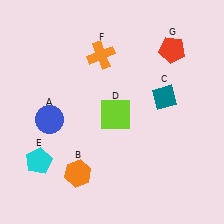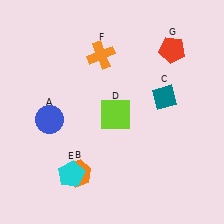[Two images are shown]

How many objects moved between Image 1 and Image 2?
1 object moved between the two images.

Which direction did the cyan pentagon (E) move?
The cyan pentagon (E) moved right.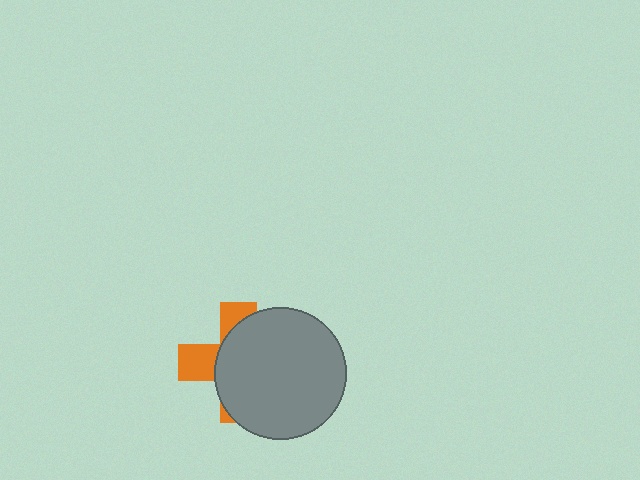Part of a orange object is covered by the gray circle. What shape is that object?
It is a cross.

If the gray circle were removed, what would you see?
You would see the complete orange cross.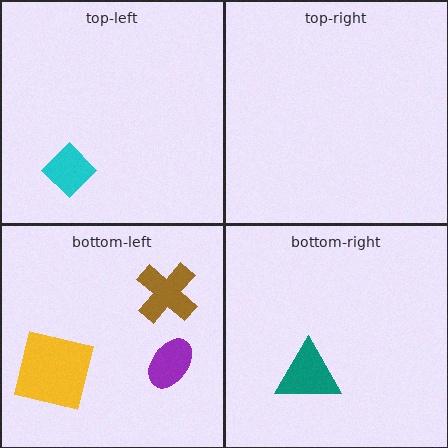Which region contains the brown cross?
The bottom-left region.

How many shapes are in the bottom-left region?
3.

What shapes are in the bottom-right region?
The teal triangle.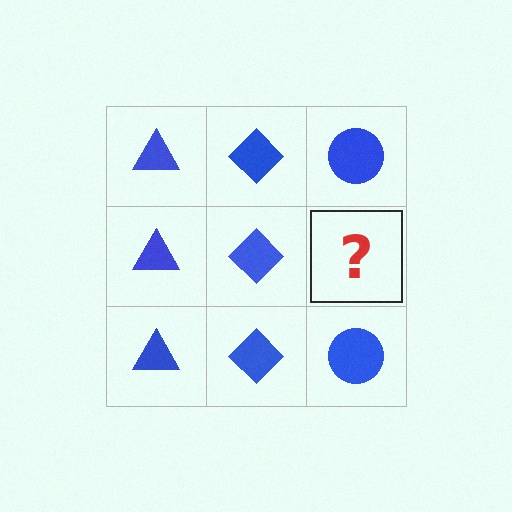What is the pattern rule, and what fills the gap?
The rule is that each column has a consistent shape. The gap should be filled with a blue circle.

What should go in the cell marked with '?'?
The missing cell should contain a blue circle.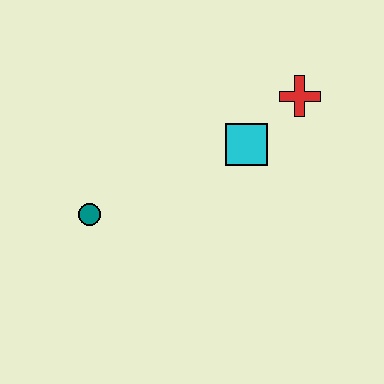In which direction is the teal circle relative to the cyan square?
The teal circle is to the left of the cyan square.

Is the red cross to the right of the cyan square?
Yes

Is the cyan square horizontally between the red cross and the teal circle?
Yes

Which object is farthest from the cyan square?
The teal circle is farthest from the cyan square.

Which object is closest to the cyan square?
The red cross is closest to the cyan square.